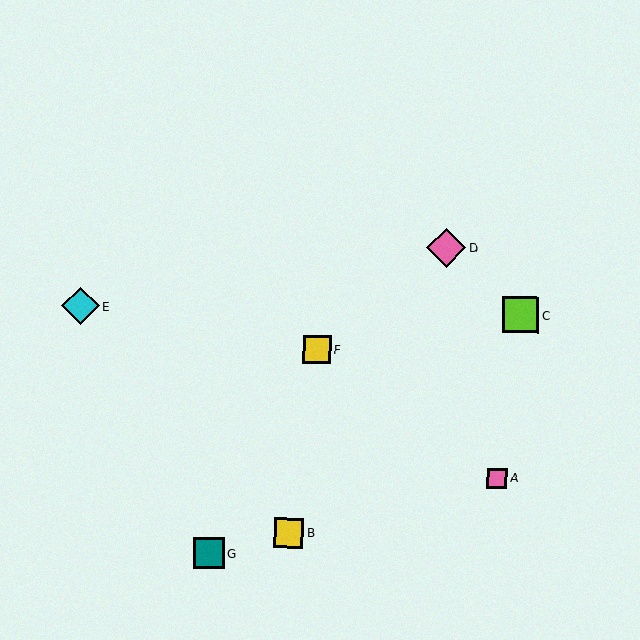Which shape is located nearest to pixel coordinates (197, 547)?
The teal square (labeled G) at (209, 553) is nearest to that location.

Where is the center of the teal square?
The center of the teal square is at (209, 553).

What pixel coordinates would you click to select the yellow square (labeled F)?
Click at (317, 350) to select the yellow square F.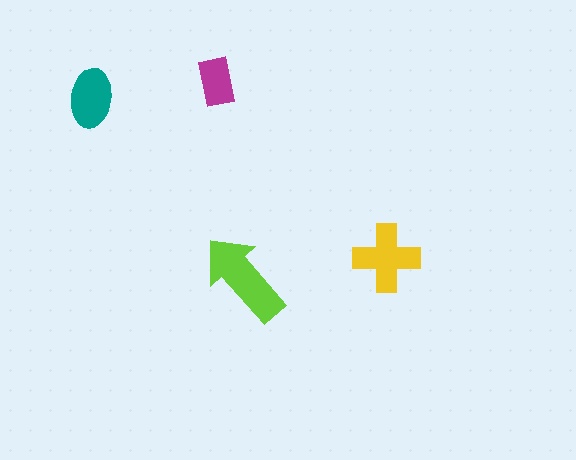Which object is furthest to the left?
The teal ellipse is leftmost.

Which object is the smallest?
The magenta rectangle.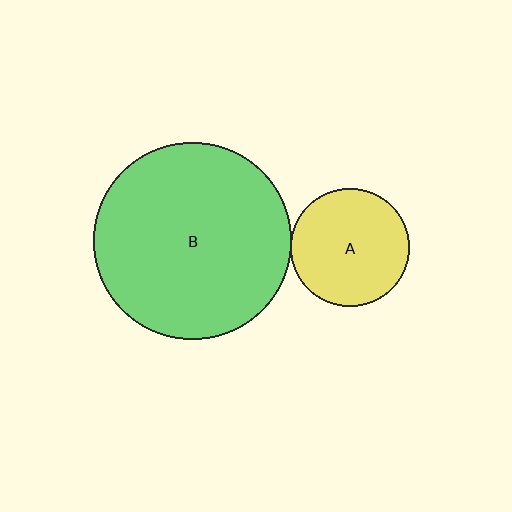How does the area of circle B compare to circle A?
Approximately 2.8 times.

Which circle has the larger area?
Circle B (green).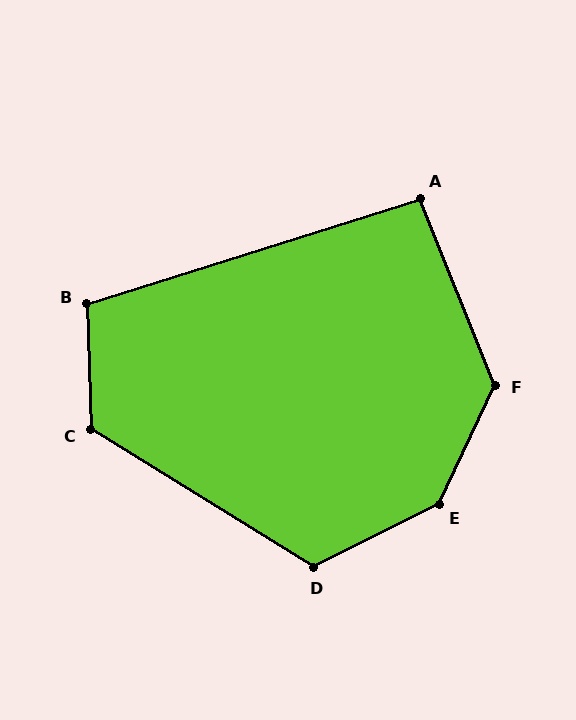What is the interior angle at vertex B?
Approximately 106 degrees (obtuse).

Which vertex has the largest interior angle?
E, at approximately 142 degrees.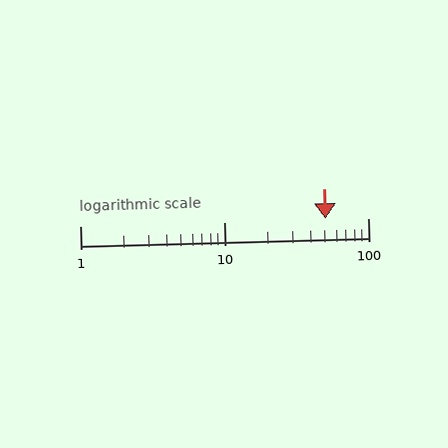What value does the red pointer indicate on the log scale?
The pointer indicates approximately 51.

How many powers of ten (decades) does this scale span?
The scale spans 2 decades, from 1 to 100.